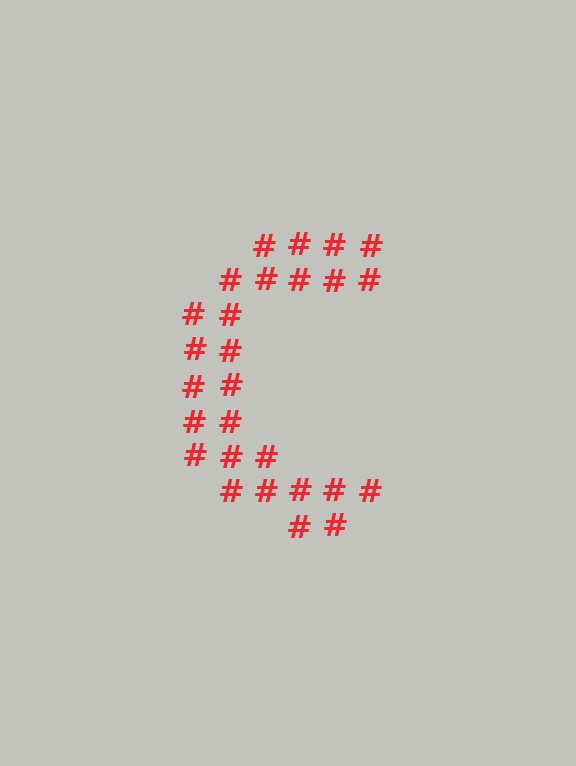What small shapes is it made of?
It is made of small hash symbols.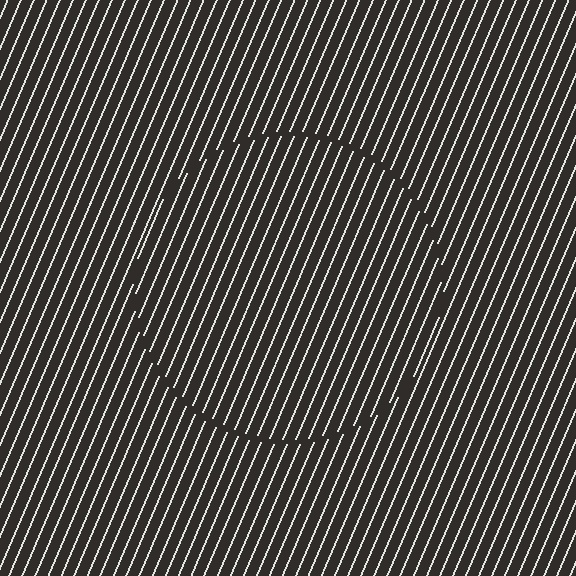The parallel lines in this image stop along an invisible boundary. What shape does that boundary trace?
An illusory circle. The interior of the shape contains the same grating, shifted by half a period — the contour is defined by the phase discontinuity where line-ends from the inner and outer gratings abut.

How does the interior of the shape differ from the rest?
The interior of the shape contains the same grating, shifted by half a period — the contour is defined by the phase discontinuity where line-ends from the inner and outer gratings abut.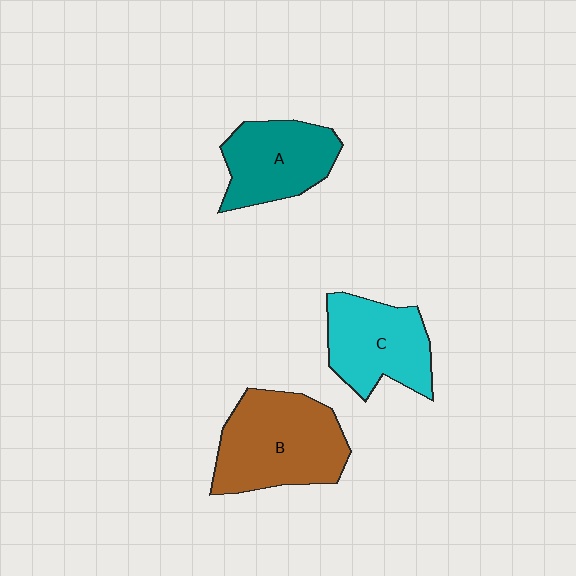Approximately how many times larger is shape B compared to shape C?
Approximately 1.3 times.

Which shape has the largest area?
Shape B (brown).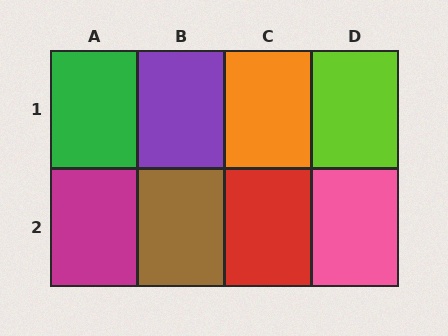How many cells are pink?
1 cell is pink.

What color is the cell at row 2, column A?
Magenta.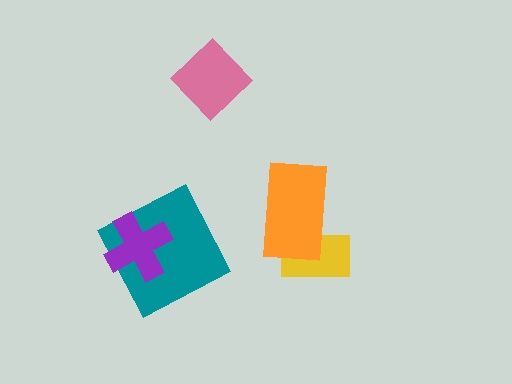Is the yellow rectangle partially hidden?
Yes, it is partially covered by another shape.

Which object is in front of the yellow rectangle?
The orange rectangle is in front of the yellow rectangle.